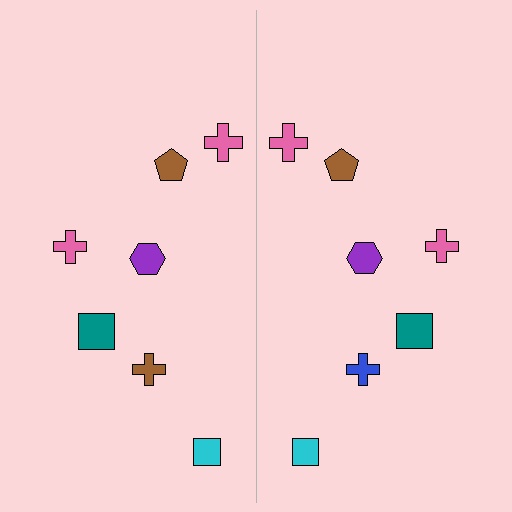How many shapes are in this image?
There are 14 shapes in this image.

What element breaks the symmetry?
The blue cross on the right side breaks the symmetry — its mirror counterpart is brown.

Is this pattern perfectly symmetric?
No, the pattern is not perfectly symmetric. The blue cross on the right side breaks the symmetry — its mirror counterpart is brown.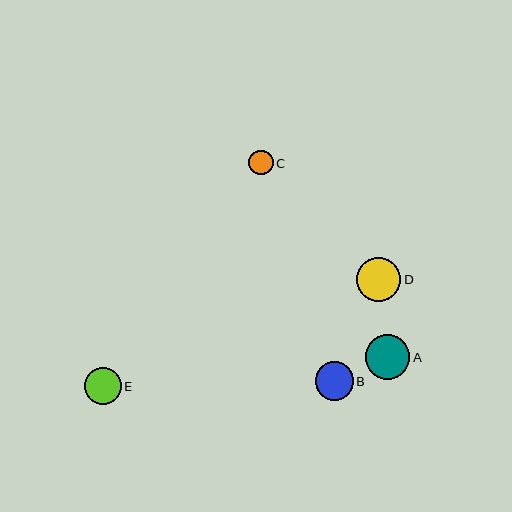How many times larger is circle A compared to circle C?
Circle A is approximately 1.8 times the size of circle C.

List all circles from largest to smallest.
From largest to smallest: A, D, B, E, C.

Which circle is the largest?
Circle A is the largest with a size of approximately 44 pixels.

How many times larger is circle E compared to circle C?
Circle E is approximately 1.5 times the size of circle C.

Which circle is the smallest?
Circle C is the smallest with a size of approximately 24 pixels.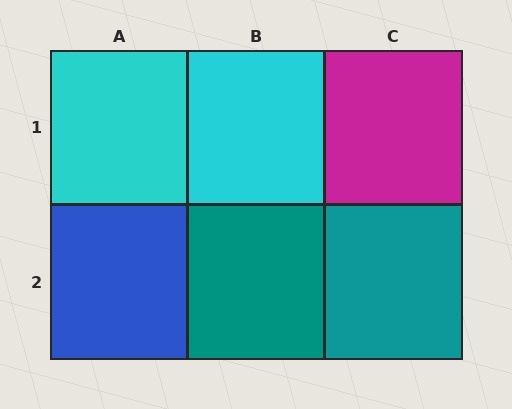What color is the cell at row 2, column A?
Blue.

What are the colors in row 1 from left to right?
Cyan, cyan, magenta.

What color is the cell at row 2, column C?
Teal.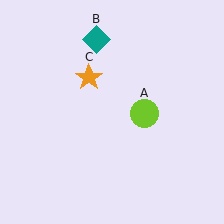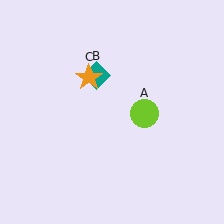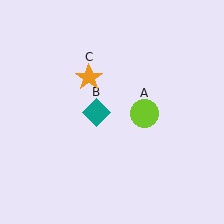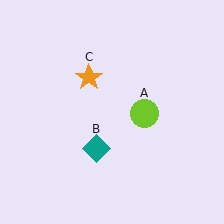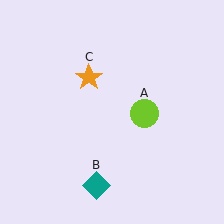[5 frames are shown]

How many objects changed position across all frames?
1 object changed position: teal diamond (object B).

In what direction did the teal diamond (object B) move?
The teal diamond (object B) moved down.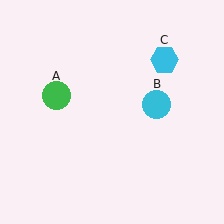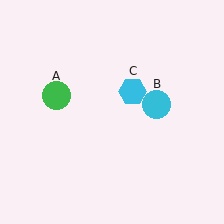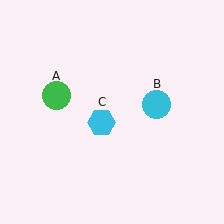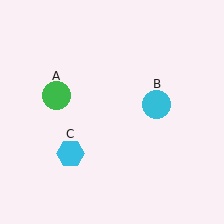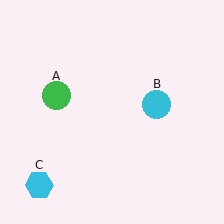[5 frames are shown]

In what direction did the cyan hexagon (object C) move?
The cyan hexagon (object C) moved down and to the left.